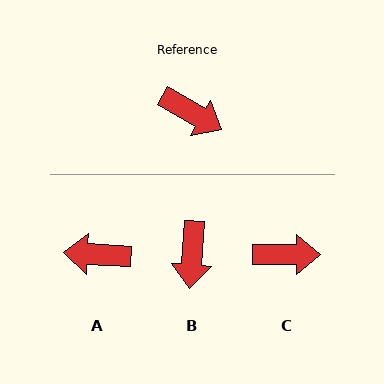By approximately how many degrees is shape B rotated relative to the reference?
Approximately 64 degrees clockwise.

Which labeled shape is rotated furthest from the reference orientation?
A, about 153 degrees away.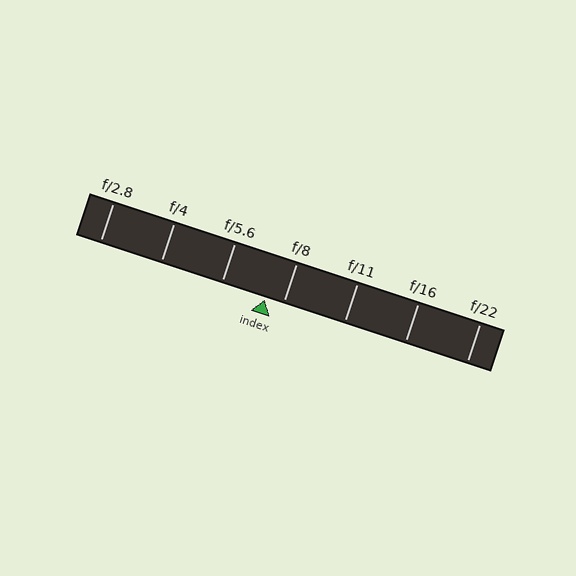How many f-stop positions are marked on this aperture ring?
There are 7 f-stop positions marked.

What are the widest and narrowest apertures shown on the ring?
The widest aperture shown is f/2.8 and the narrowest is f/22.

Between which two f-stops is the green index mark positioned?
The index mark is between f/5.6 and f/8.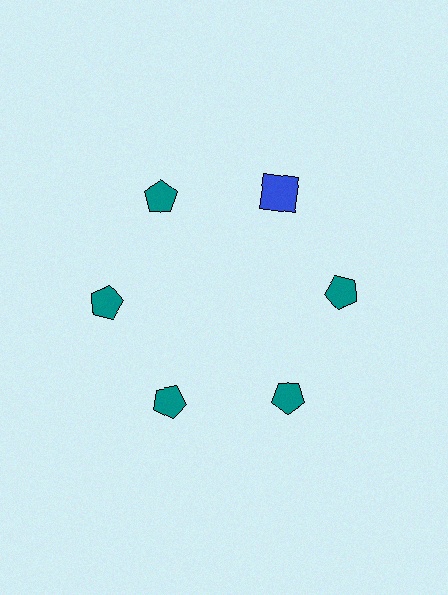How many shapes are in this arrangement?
There are 6 shapes arranged in a ring pattern.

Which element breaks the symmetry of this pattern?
The blue square at roughly the 1 o'clock position breaks the symmetry. All other shapes are teal pentagons.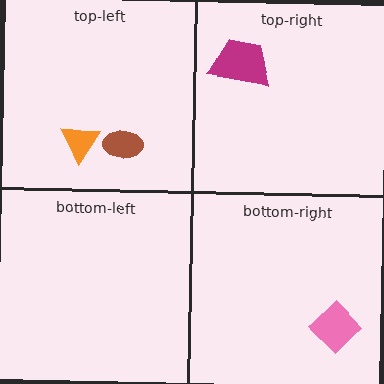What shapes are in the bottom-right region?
The pink diamond.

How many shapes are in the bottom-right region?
1.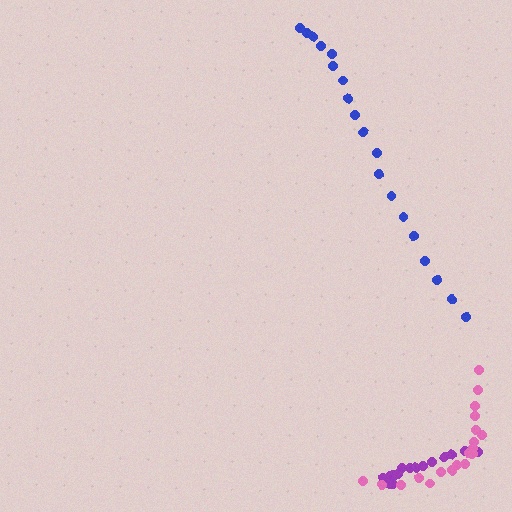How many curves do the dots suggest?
There are 3 distinct paths.